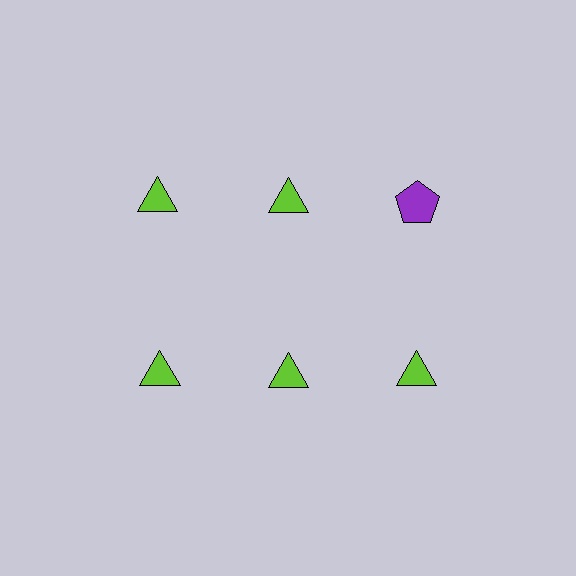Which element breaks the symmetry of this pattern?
The purple pentagon in the top row, center column breaks the symmetry. All other shapes are lime triangles.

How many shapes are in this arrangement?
There are 6 shapes arranged in a grid pattern.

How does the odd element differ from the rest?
It differs in both color (purple instead of lime) and shape (pentagon instead of triangle).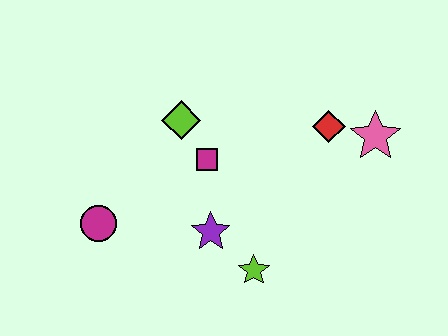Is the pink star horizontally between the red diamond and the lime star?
No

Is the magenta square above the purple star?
Yes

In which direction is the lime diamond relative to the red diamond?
The lime diamond is to the left of the red diamond.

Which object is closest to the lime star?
The purple star is closest to the lime star.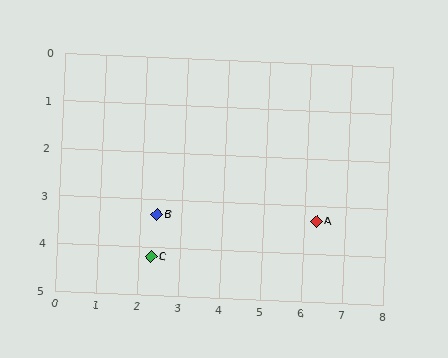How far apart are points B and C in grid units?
Points B and C are about 0.9 grid units apart.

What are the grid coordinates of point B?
Point B is at approximately (2.4, 3.3).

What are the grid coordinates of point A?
Point A is at approximately (6.3, 3.3).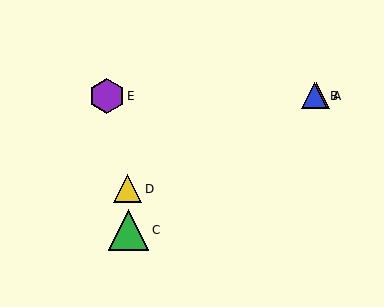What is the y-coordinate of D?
Object D is at y≈189.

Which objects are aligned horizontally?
Objects A, B, E are aligned horizontally.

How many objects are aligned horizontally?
3 objects (A, B, E) are aligned horizontally.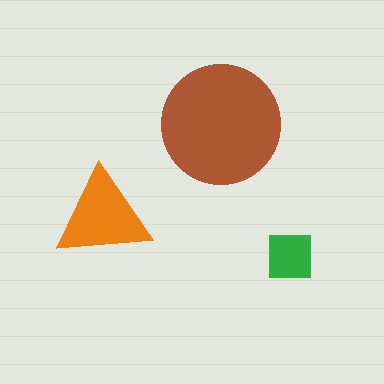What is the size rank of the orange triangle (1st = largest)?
2nd.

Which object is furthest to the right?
The green square is rightmost.